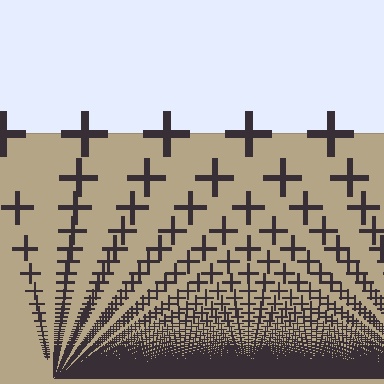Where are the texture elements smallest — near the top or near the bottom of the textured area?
Near the bottom.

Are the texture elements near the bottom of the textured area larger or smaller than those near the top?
Smaller. The gradient is inverted — elements near the bottom are smaller and denser.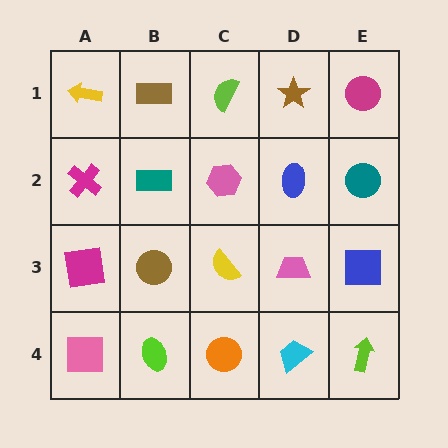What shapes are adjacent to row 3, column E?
A teal circle (row 2, column E), a lime arrow (row 4, column E), a pink trapezoid (row 3, column D).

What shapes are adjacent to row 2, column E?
A magenta circle (row 1, column E), a blue square (row 3, column E), a blue ellipse (row 2, column D).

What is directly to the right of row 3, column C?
A pink trapezoid.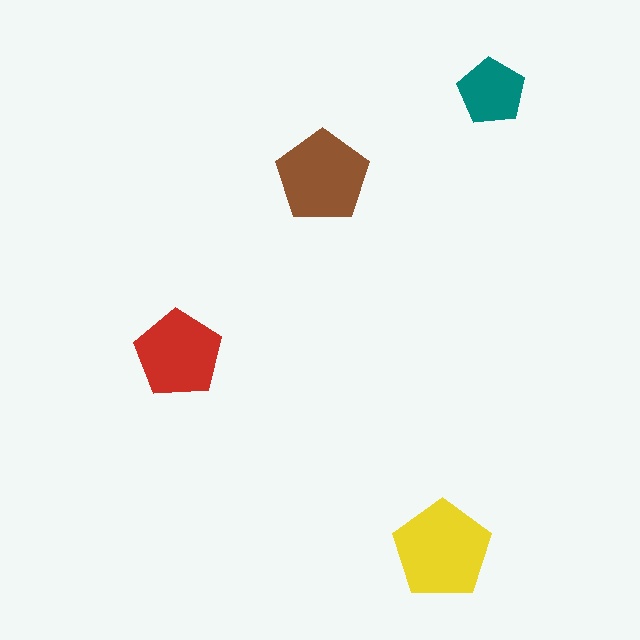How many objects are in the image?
There are 4 objects in the image.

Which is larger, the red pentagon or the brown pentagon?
The brown one.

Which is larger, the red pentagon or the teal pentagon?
The red one.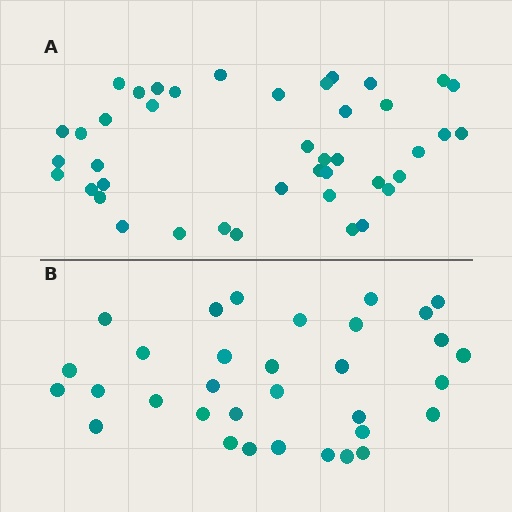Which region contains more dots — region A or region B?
Region A (the top region) has more dots.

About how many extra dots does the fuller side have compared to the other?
Region A has roughly 8 or so more dots than region B.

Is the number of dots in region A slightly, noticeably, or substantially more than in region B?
Region A has noticeably more, but not dramatically so. The ratio is roughly 1.3 to 1.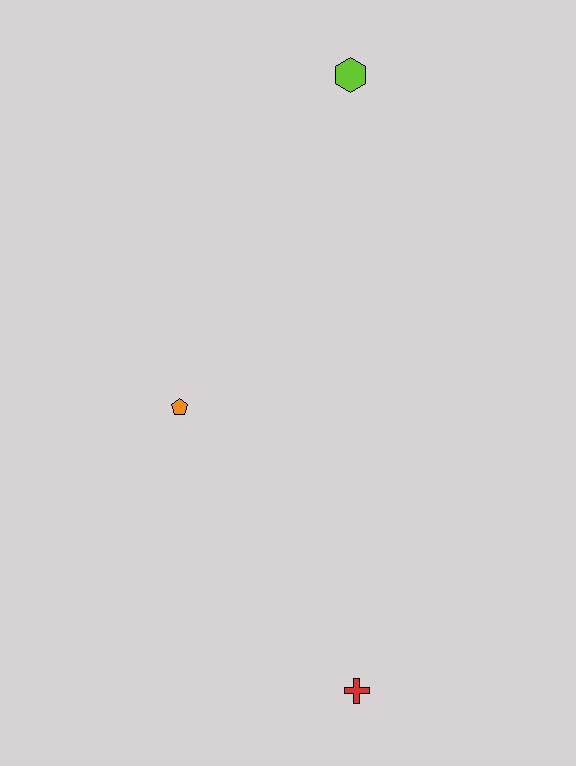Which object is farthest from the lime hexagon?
The red cross is farthest from the lime hexagon.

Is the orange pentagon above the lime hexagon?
No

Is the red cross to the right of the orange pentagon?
Yes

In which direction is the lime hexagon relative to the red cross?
The lime hexagon is above the red cross.